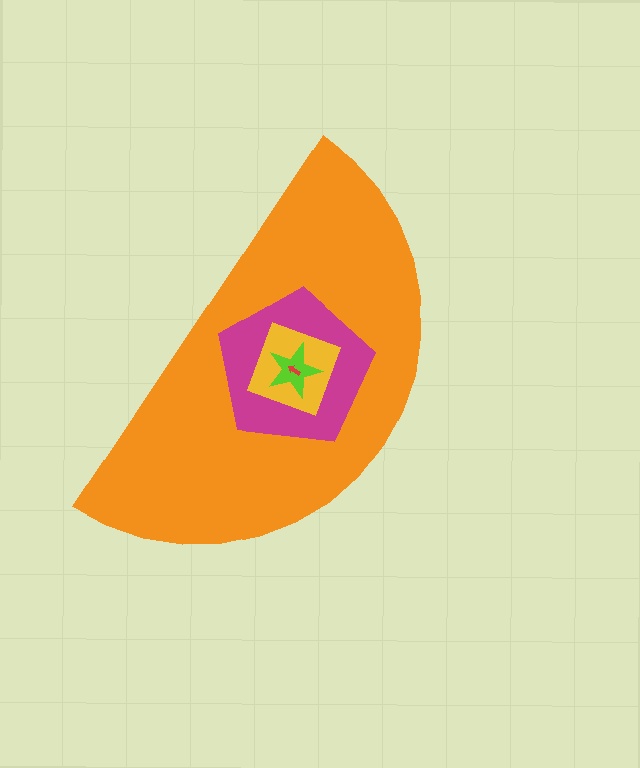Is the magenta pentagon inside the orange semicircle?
Yes.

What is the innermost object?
The red arrow.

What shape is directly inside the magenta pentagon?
The yellow diamond.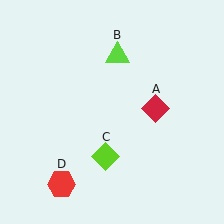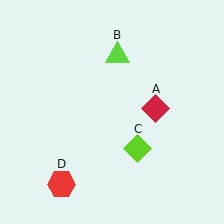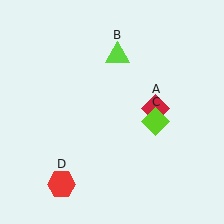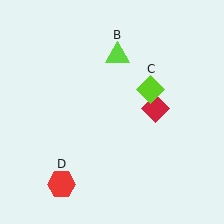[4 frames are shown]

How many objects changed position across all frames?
1 object changed position: lime diamond (object C).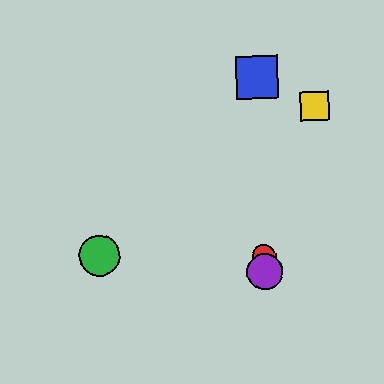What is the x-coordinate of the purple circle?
The purple circle is at x≈265.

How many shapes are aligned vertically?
3 shapes (the red circle, the blue square, the purple circle) are aligned vertically.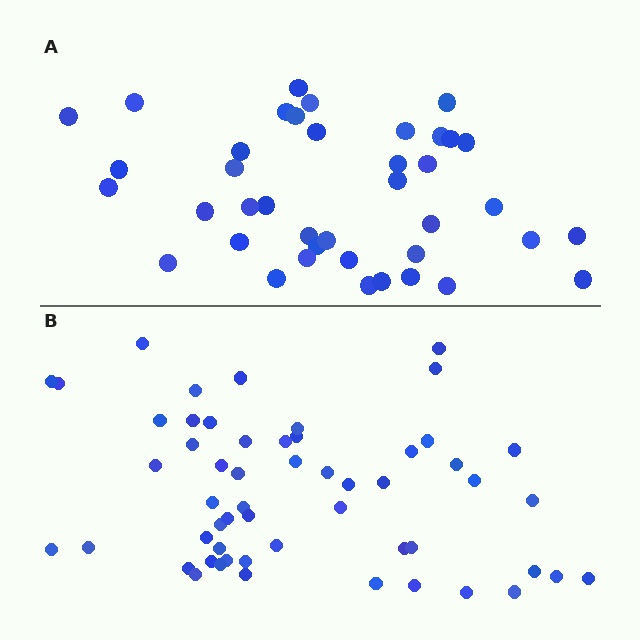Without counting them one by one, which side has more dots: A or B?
Region B (the bottom region) has more dots.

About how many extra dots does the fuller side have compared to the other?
Region B has approximately 15 more dots than region A.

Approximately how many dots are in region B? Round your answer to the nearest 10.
About 60 dots. (The exact count is 55, which rounds to 60.)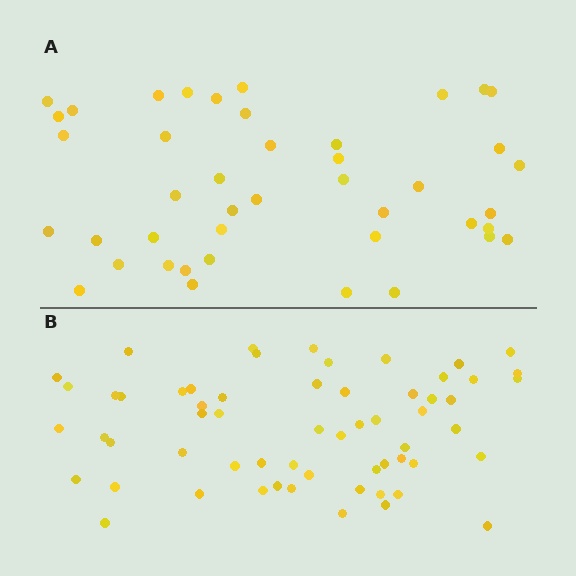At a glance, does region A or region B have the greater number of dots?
Region B (the bottom region) has more dots.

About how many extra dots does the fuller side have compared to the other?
Region B has approximately 15 more dots than region A.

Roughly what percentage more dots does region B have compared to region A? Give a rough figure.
About 40% more.